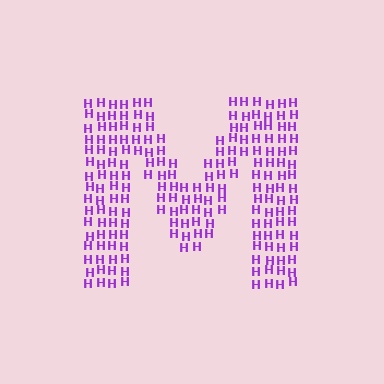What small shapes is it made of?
It is made of small letter H's.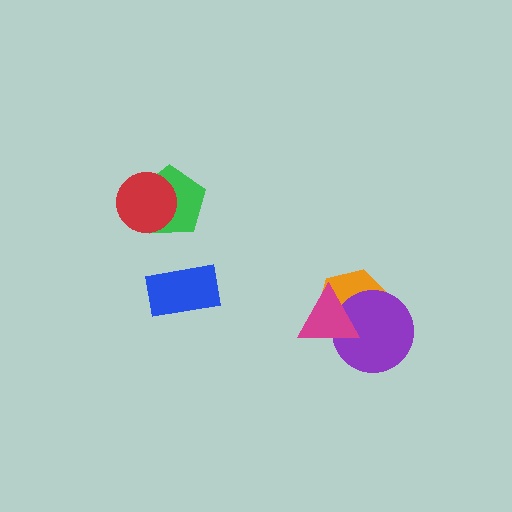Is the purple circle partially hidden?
Yes, it is partially covered by another shape.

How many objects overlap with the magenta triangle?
2 objects overlap with the magenta triangle.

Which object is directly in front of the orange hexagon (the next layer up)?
The purple circle is directly in front of the orange hexagon.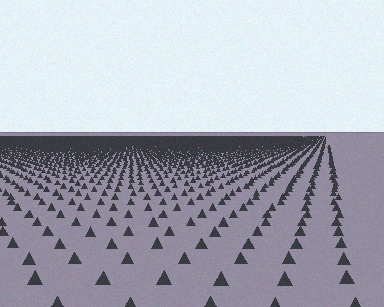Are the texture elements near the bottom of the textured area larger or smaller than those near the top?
Larger. Near the bottom, elements are closer to the viewer and appear at a bigger on-screen size.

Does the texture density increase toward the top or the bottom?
Density increases toward the top.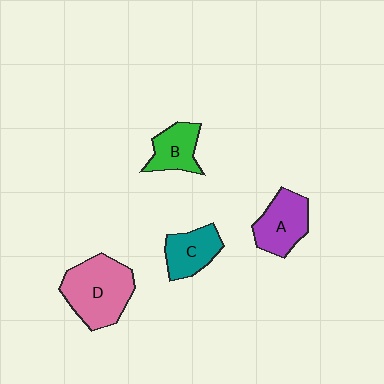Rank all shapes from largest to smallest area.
From largest to smallest: D (pink), A (purple), C (teal), B (green).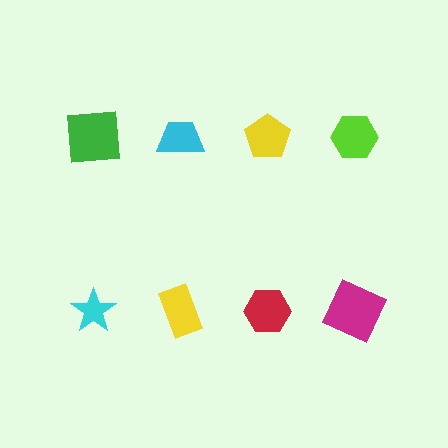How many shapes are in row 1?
4 shapes.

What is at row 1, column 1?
A green square.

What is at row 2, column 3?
A red hexagon.